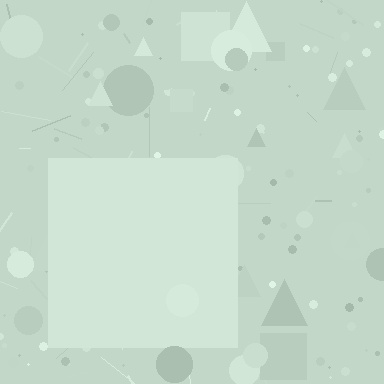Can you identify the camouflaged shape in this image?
The camouflaged shape is a square.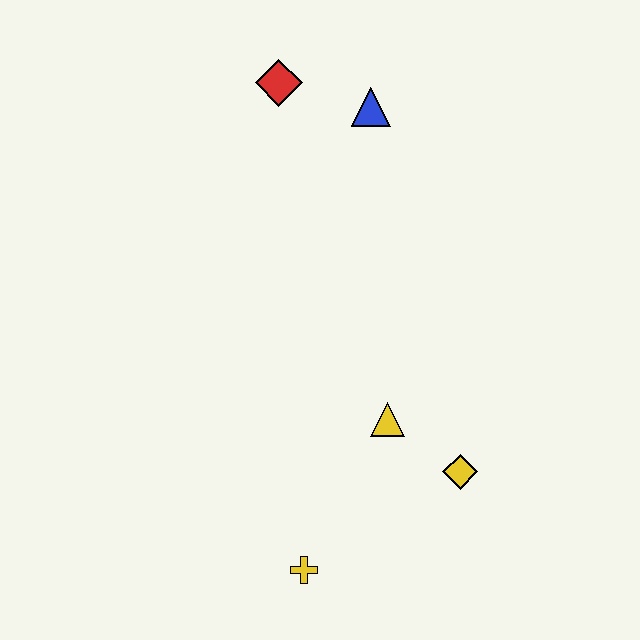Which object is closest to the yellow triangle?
The yellow diamond is closest to the yellow triangle.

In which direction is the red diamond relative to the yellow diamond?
The red diamond is above the yellow diamond.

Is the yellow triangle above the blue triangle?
No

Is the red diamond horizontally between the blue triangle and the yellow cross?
No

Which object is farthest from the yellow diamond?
The red diamond is farthest from the yellow diamond.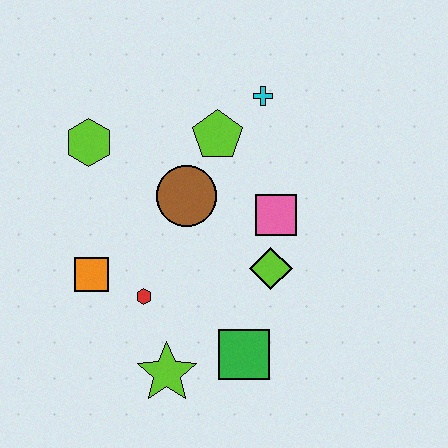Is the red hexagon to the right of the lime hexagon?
Yes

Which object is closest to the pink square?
The lime diamond is closest to the pink square.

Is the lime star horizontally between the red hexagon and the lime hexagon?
No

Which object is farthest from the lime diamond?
The lime hexagon is farthest from the lime diamond.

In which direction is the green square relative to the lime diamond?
The green square is below the lime diamond.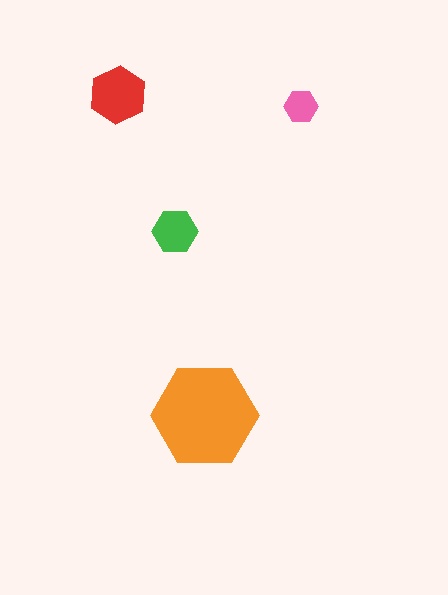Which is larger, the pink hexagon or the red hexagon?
The red one.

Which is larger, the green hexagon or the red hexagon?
The red one.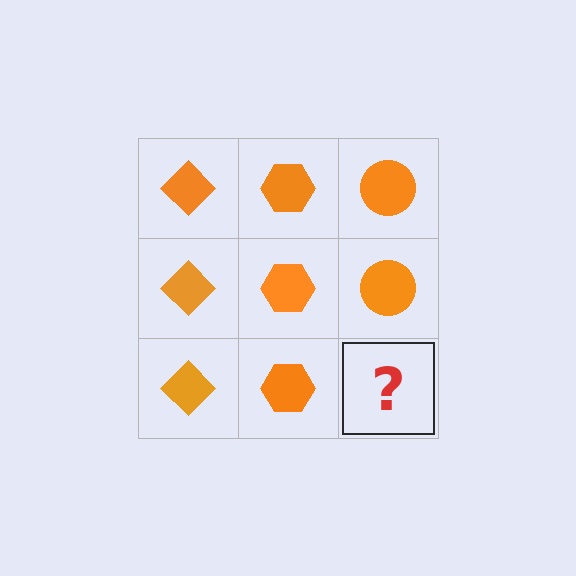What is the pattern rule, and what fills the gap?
The rule is that each column has a consistent shape. The gap should be filled with an orange circle.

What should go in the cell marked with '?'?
The missing cell should contain an orange circle.